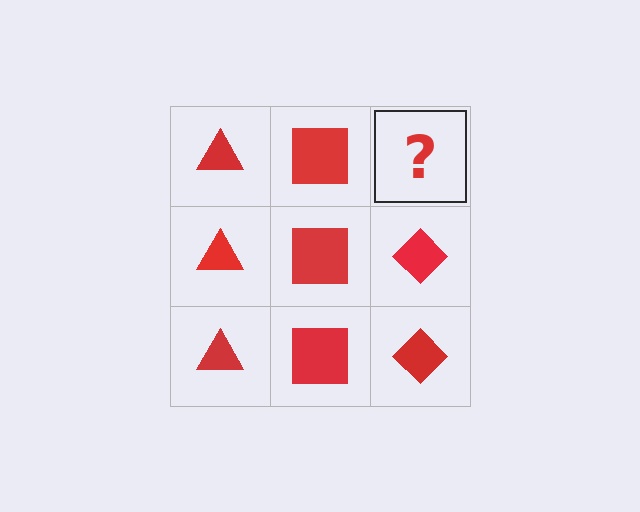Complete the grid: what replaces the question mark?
The question mark should be replaced with a red diamond.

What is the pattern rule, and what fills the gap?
The rule is that each column has a consistent shape. The gap should be filled with a red diamond.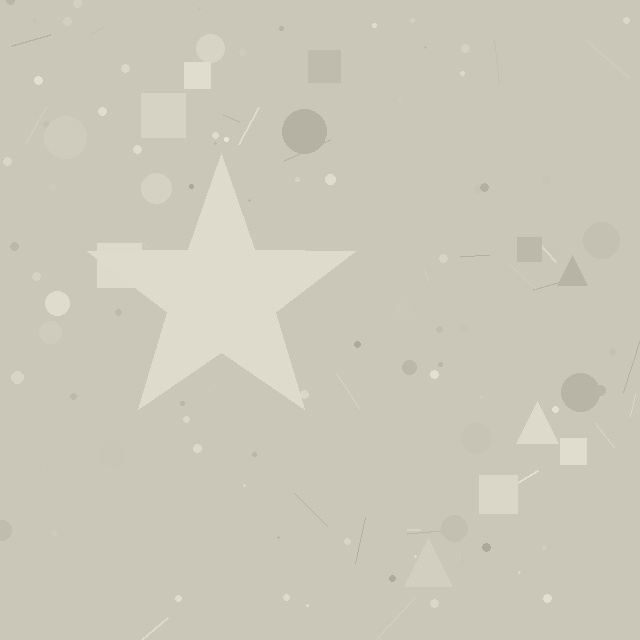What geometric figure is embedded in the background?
A star is embedded in the background.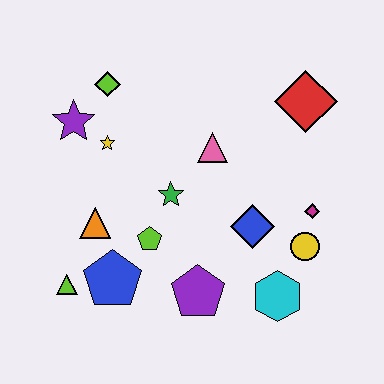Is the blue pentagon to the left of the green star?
Yes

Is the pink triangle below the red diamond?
Yes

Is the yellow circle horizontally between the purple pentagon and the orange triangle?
No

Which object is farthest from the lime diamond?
The cyan hexagon is farthest from the lime diamond.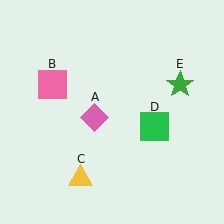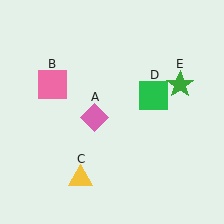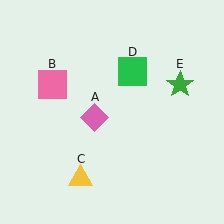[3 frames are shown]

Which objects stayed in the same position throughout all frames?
Pink diamond (object A) and pink square (object B) and yellow triangle (object C) and green star (object E) remained stationary.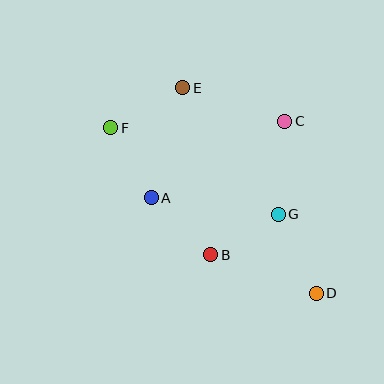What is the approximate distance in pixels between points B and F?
The distance between B and F is approximately 162 pixels.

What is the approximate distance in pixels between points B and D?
The distance between B and D is approximately 112 pixels.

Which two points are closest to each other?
Points B and G are closest to each other.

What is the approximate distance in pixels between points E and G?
The distance between E and G is approximately 158 pixels.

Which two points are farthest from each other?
Points D and F are farthest from each other.